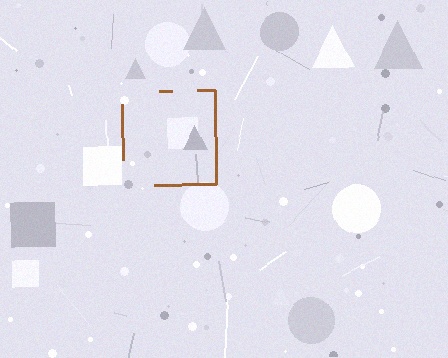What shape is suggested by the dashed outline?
The dashed outline suggests a square.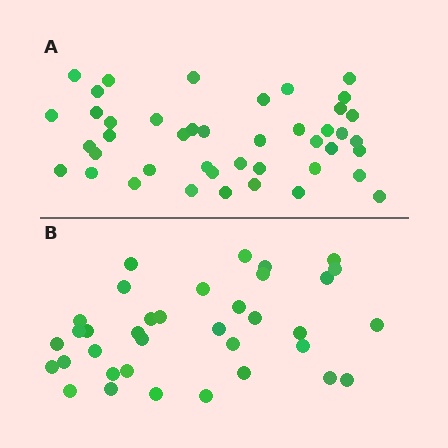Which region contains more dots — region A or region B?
Region A (the top region) has more dots.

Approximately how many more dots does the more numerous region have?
Region A has roughly 8 or so more dots than region B.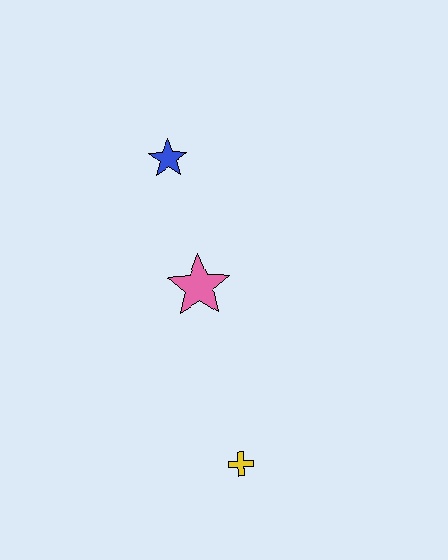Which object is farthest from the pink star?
The yellow cross is farthest from the pink star.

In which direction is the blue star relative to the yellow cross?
The blue star is above the yellow cross.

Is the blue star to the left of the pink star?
Yes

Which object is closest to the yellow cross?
The pink star is closest to the yellow cross.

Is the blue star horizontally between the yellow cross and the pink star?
No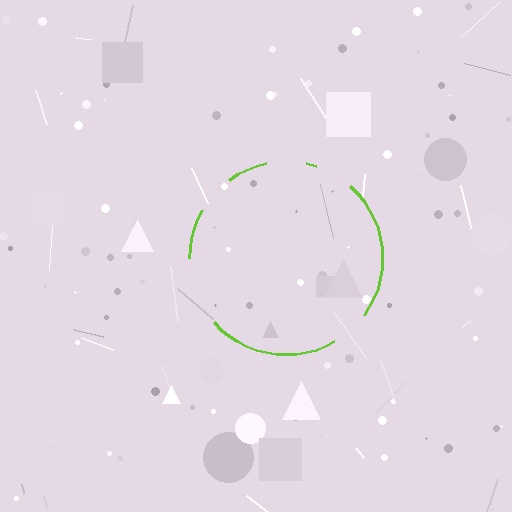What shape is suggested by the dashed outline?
The dashed outline suggests a circle.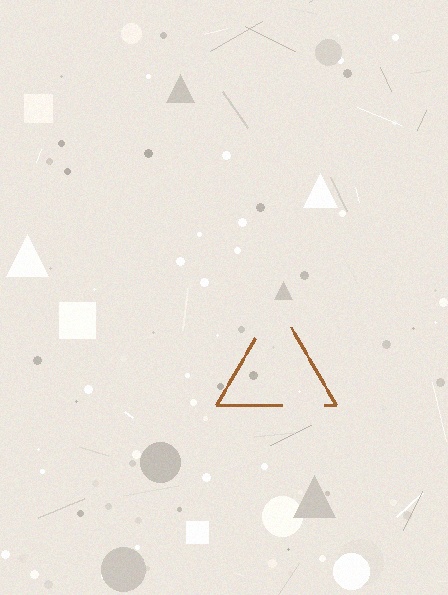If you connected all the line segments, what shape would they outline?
They would outline a triangle.